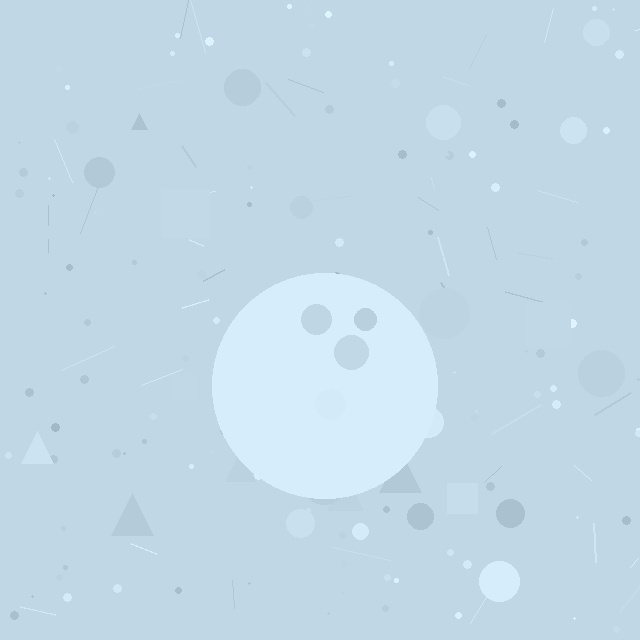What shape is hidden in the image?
A circle is hidden in the image.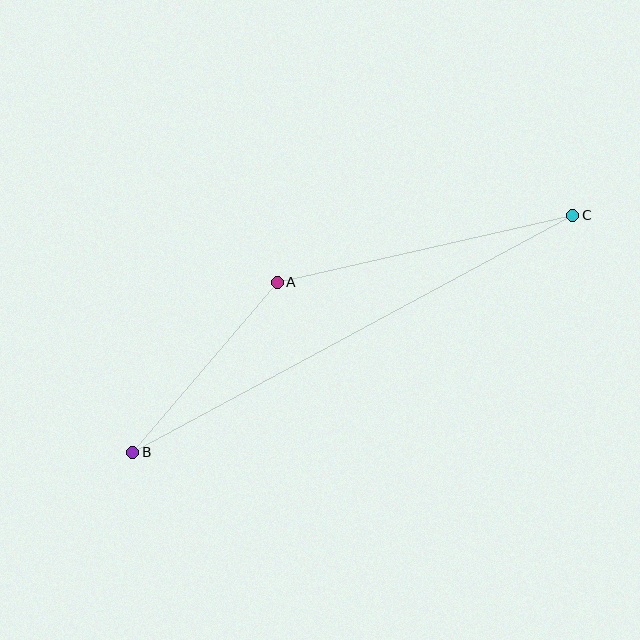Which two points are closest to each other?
Points A and B are closest to each other.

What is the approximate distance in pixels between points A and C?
The distance between A and C is approximately 303 pixels.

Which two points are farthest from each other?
Points B and C are farthest from each other.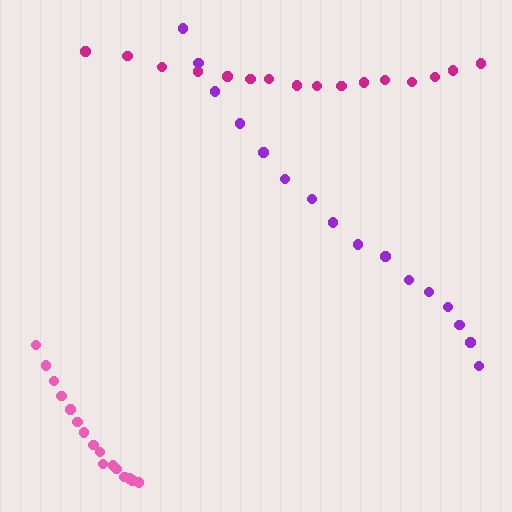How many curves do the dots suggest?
There are 3 distinct paths.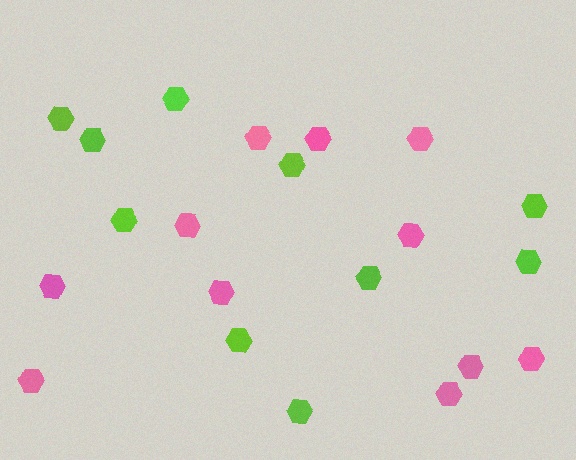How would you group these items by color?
There are 2 groups: one group of lime hexagons (10) and one group of pink hexagons (11).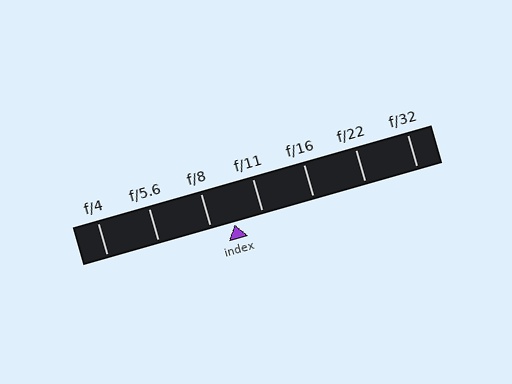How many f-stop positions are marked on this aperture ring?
There are 7 f-stop positions marked.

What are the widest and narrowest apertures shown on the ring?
The widest aperture shown is f/4 and the narrowest is f/32.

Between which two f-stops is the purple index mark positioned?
The index mark is between f/8 and f/11.